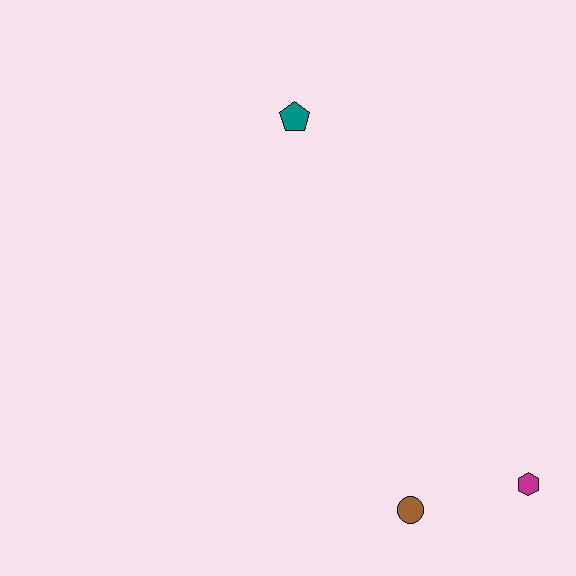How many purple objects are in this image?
There are no purple objects.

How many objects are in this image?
There are 3 objects.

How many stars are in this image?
There are no stars.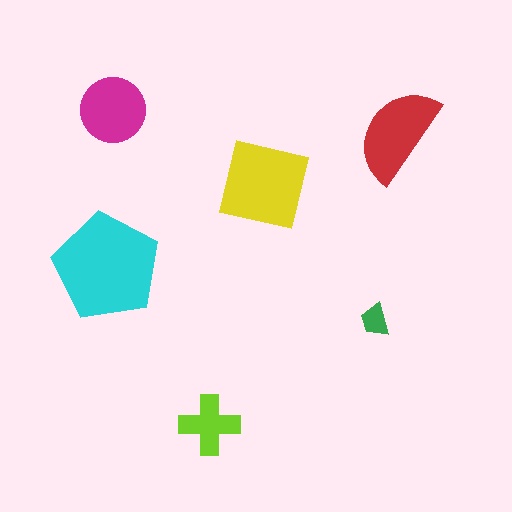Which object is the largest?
The cyan pentagon.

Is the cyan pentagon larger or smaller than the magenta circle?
Larger.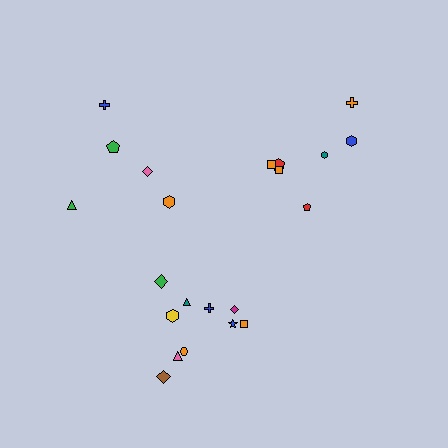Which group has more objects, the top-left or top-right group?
The top-right group.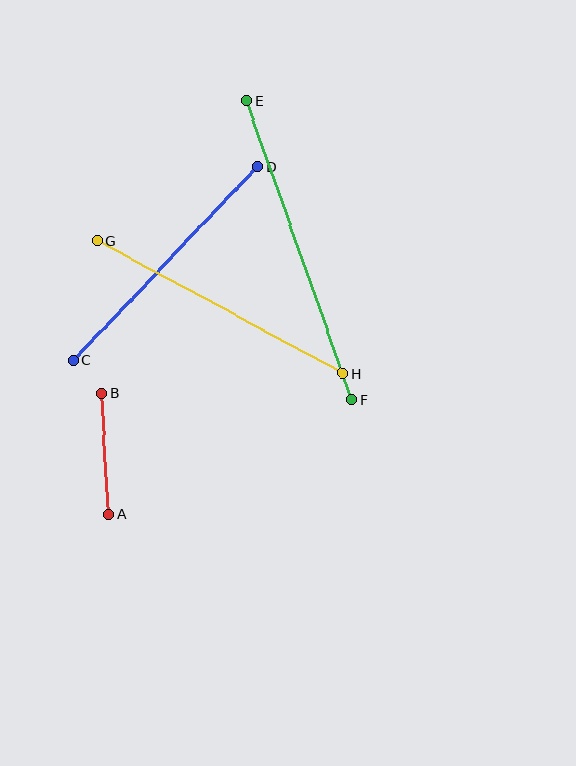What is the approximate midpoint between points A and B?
The midpoint is at approximately (105, 454) pixels.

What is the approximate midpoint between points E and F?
The midpoint is at approximately (299, 250) pixels.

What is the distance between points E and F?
The distance is approximately 317 pixels.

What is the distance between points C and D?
The distance is approximately 268 pixels.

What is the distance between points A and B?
The distance is approximately 121 pixels.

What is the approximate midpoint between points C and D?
The midpoint is at approximately (166, 263) pixels.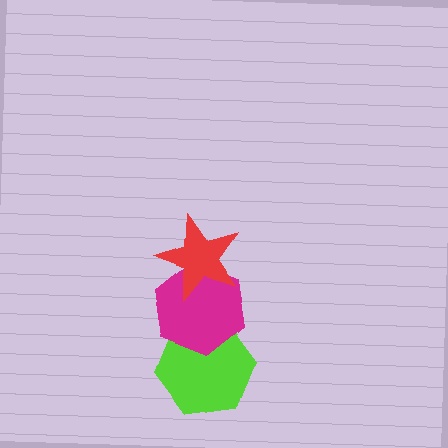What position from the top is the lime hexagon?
The lime hexagon is 3rd from the top.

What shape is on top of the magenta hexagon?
The red star is on top of the magenta hexagon.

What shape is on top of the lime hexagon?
The magenta hexagon is on top of the lime hexagon.